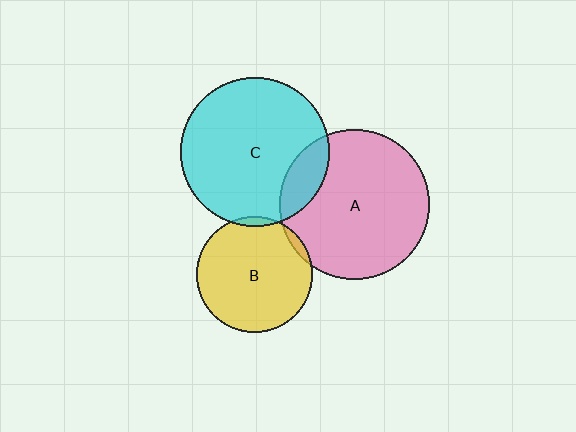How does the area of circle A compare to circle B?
Approximately 1.7 times.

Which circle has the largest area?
Circle A (pink).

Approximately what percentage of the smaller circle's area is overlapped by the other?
Approximately 5%.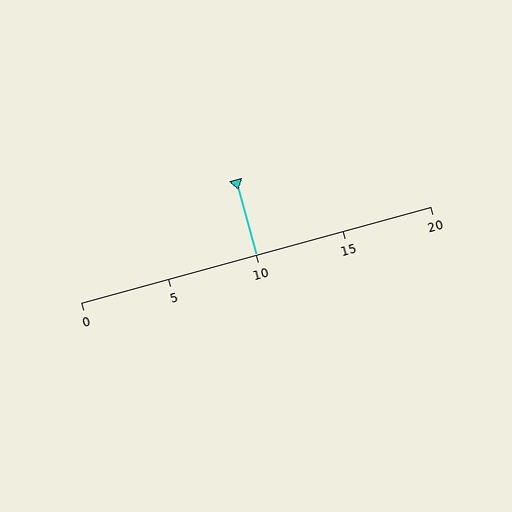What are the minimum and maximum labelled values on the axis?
The axis runs from 0 to 20.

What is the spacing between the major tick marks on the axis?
The major ticks are spaced 5 apart.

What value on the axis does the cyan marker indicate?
The marker indicates approximately 10.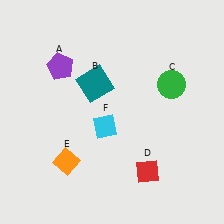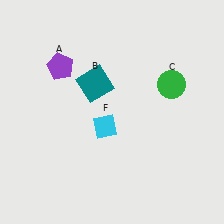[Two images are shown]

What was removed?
The orange diamond (E), the red diamond (D) were removed in Image 2.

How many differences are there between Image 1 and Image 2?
There are 2 differences between the two images.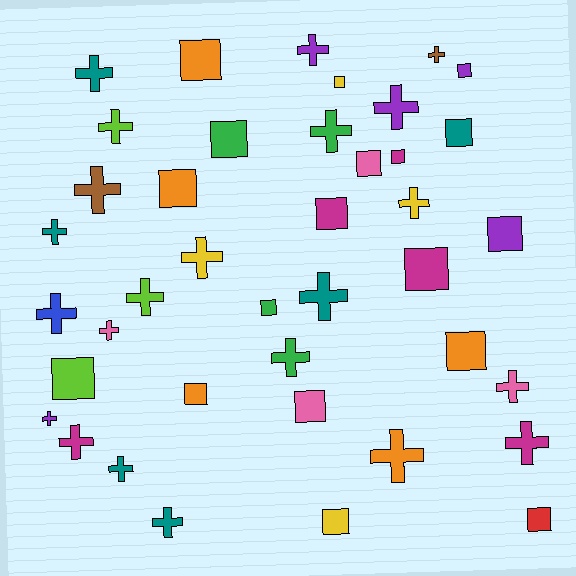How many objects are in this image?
There are 40 objects.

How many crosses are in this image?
There are 22 crosses.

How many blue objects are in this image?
There is 1 blue object.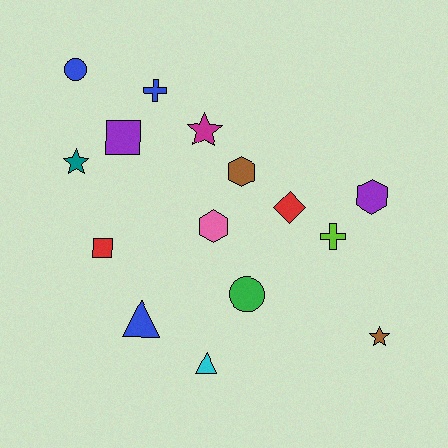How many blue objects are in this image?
There are 3 blue objects.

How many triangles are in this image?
There are 2 triangles.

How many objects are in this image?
There are 15 objects.